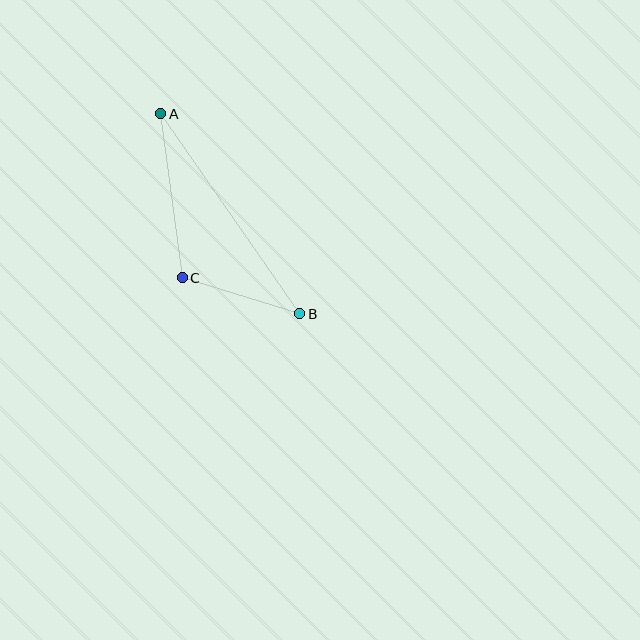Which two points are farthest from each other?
Points A and B are farthest from each other.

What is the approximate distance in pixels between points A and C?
The distance between A and C is approximately 166 pixels.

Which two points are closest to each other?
Points B and C are closest to each other.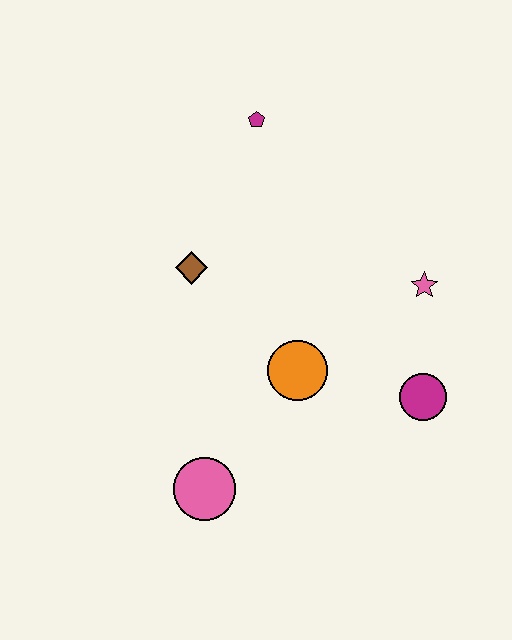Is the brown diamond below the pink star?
No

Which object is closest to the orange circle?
The magenta circle is closest to the orange circle.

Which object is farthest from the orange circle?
The magenta pentagon is farthest from the orange circle.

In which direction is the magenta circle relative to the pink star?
The magenta circle is below the pink star.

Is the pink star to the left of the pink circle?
No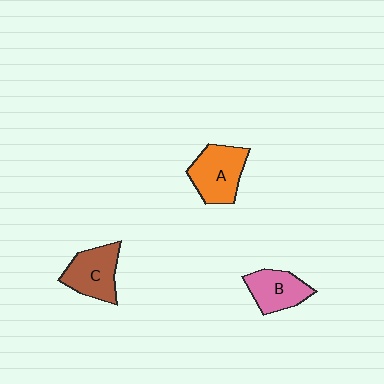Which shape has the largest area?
Shape A (orange).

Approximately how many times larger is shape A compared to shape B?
Approximately 1.3 times.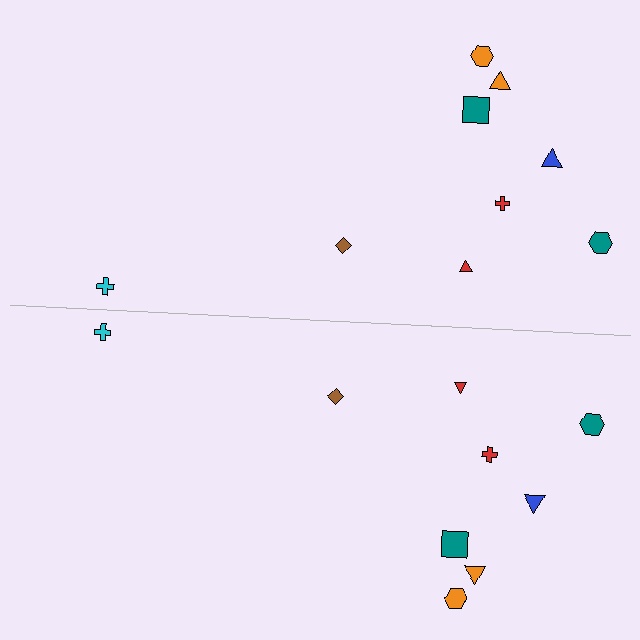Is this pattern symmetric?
Yes, this pattern has bilateral (reflection) symmetry.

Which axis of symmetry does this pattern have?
The pattern has a horizontal axis of symmetry running through the center of the image.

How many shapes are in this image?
There are 18 shapes in this image.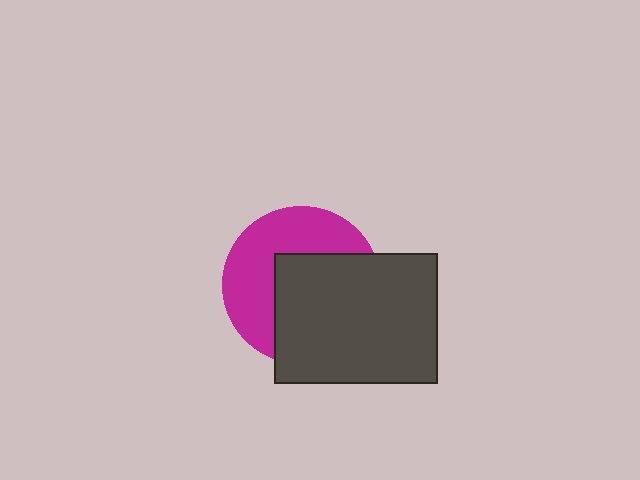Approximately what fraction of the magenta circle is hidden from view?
Roughly 53% of the magenta circle is hidden behind the dark gray rectangle.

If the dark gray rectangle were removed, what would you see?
You would see the complete magenta circle.